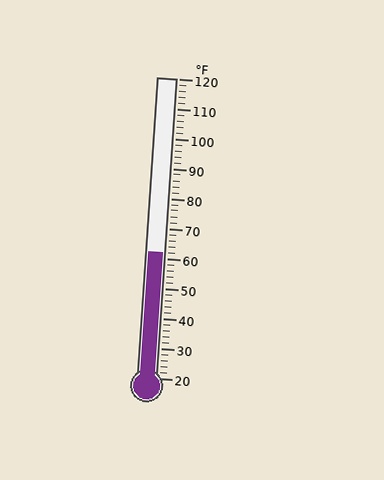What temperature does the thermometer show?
The thermometer shows approximately 62°F.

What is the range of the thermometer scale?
The thermometer scale ranges from 20°F to 120°F.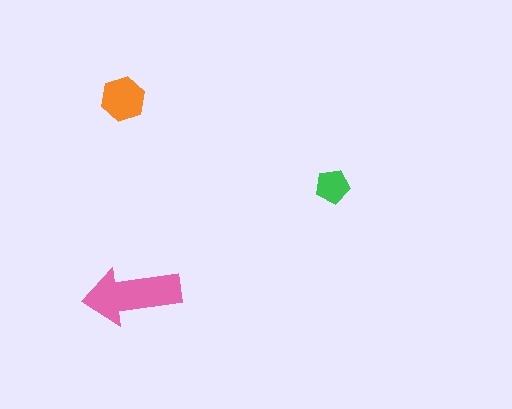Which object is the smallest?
The green pentagon.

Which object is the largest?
The pink arrow.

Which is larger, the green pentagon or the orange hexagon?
The orange hexagon.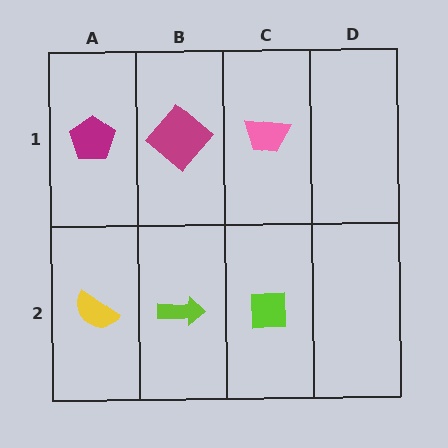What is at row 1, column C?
A pink trapezoid.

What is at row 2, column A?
A yellow semicircle.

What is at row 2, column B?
A lime arrow.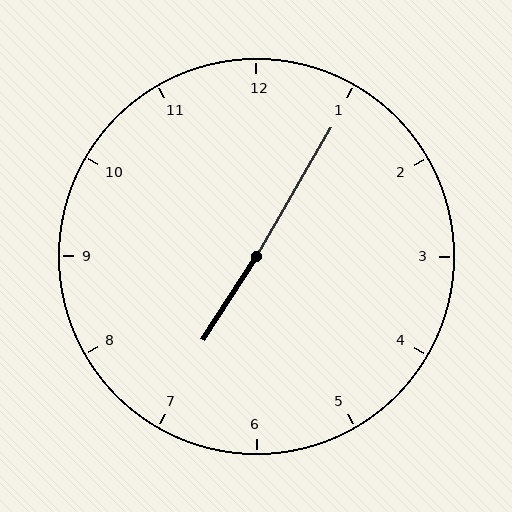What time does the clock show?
7:05.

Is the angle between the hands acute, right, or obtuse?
It is obtuse.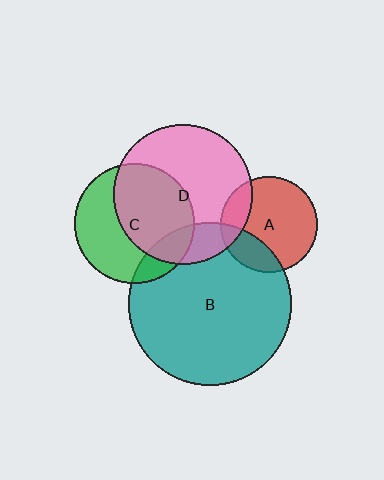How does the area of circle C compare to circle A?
Approximately 1.5 times.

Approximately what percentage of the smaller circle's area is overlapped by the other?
Approximately 25%.